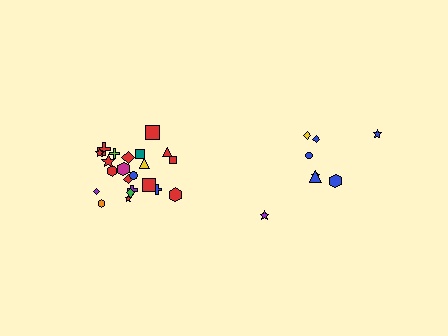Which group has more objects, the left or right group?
The left group.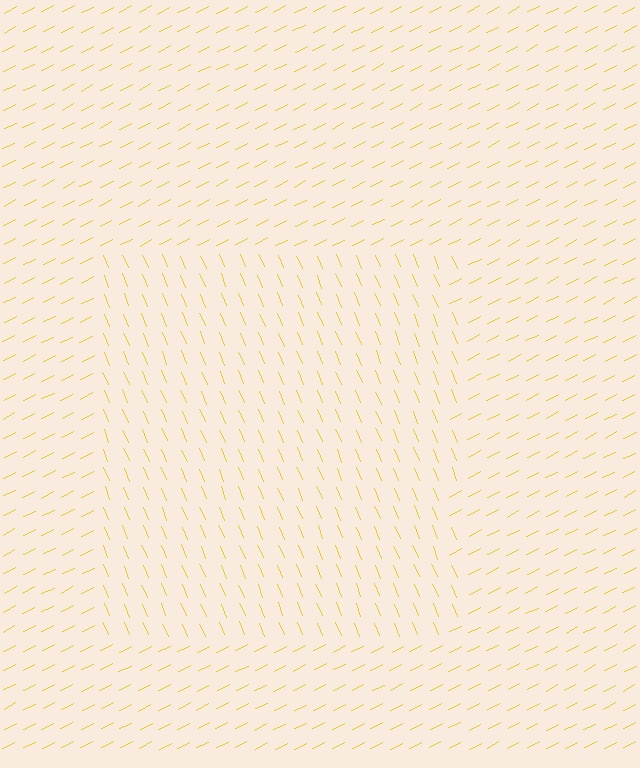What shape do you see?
I see a rectangle.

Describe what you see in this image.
The image is filled with small yellow line segments. A rectangle region in the image has lines oriented differently from the surrounding lines, creating a visible texture boundary.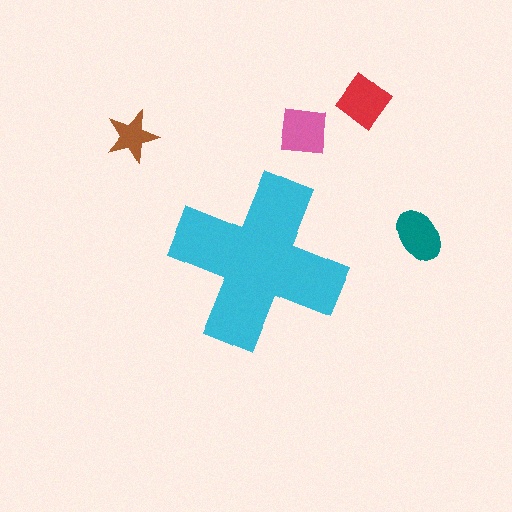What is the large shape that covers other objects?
A cyan cross.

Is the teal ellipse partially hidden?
No, the teal ellipse is fully visible.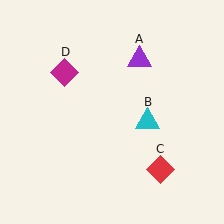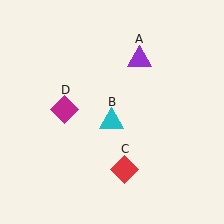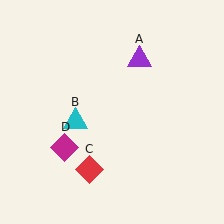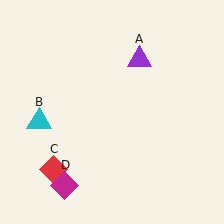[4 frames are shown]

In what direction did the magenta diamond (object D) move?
The magenta diamond (object D) moved down.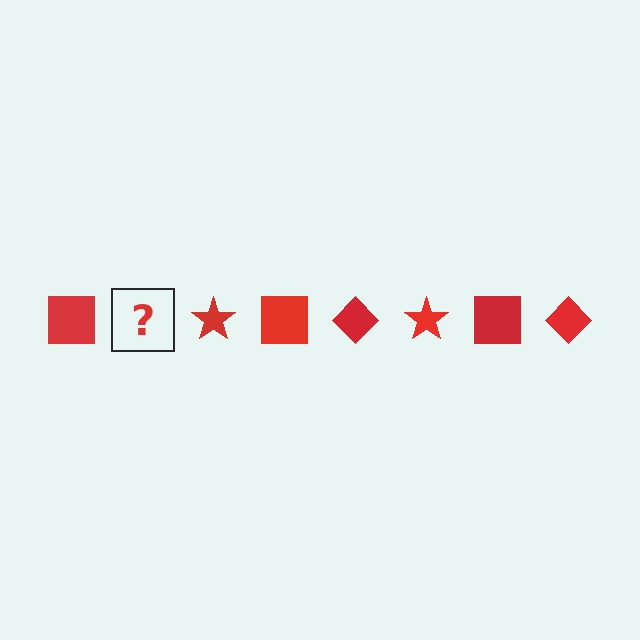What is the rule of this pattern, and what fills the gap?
The rule is that the pattern cycles through square, diamond, star shapes in red. The gap should be filled with a red diamond.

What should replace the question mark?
The question mark should be replaced with a red diamond.